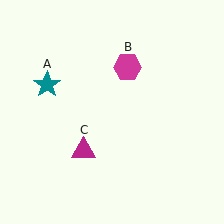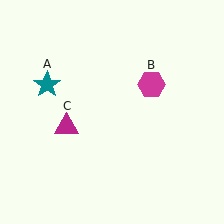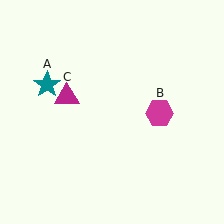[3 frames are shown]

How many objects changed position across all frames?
2 objects changed position: magenta hexagon (object B), magenta triangle (object C).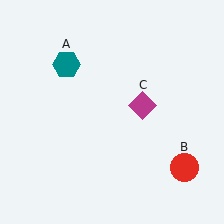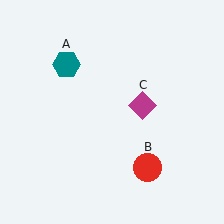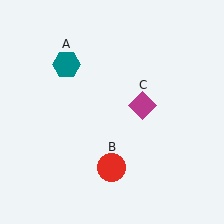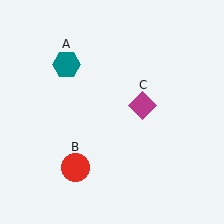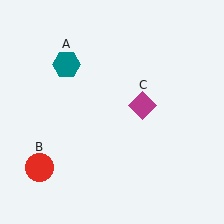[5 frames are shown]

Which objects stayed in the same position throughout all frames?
Teal hexagon (object A) and magenta diamond (object C) remained stationary.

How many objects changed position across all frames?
1 object changed position: red circle (object B).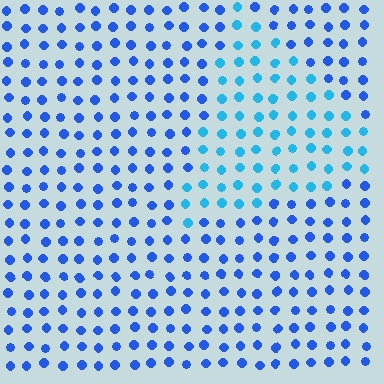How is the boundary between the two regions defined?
The boundary is defined purely by a slight shift in hue (about 29 degrees). Spacing, size, and orientation are identical on both sides.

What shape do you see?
I see a triangle.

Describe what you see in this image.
The image is filled with small blue elements in a uniform arrangement. A triangle-shaped region is visible where the elements are tinted to a slightly different hue, forming a subtle color boundary.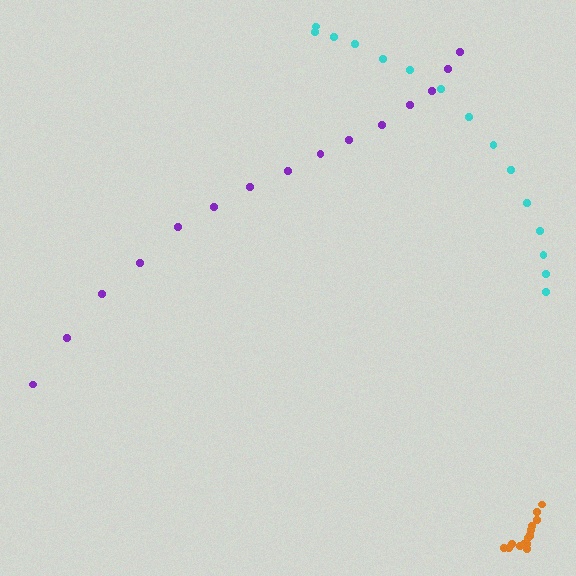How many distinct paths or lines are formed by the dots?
There are 3 distinct paths.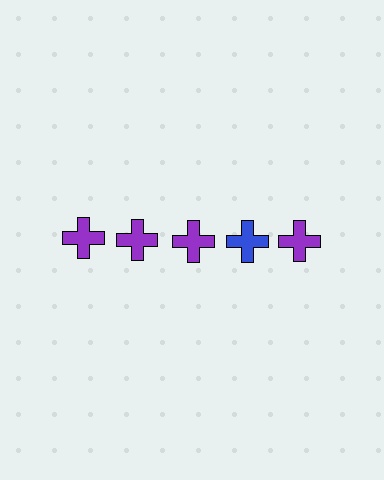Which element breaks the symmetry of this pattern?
The blue cross in the top row, second from right column breaks the symmetry. All other shapes are purple crosses.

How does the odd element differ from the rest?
It has a different color: blue instead of purple.